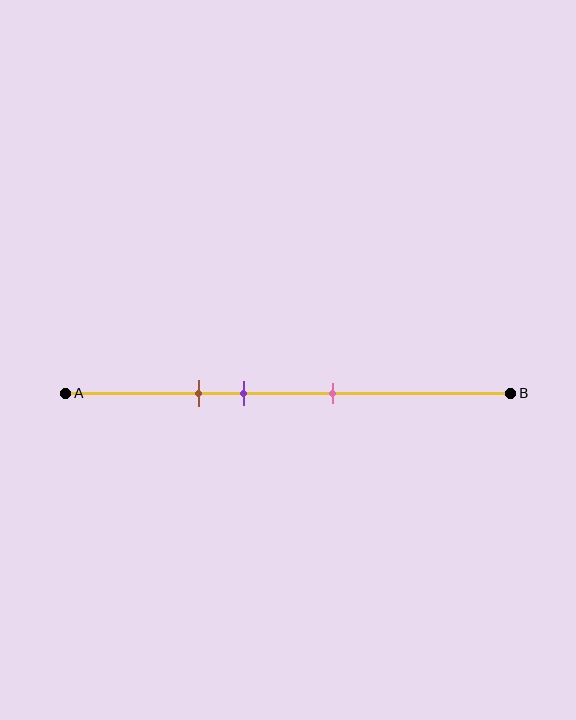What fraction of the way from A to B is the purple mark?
The purple mark is approximately 40% (0.4) of the way from A to B.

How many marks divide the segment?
There are 3 marks dividing the segment.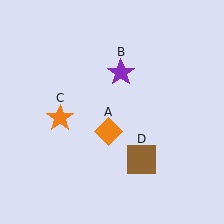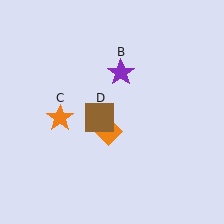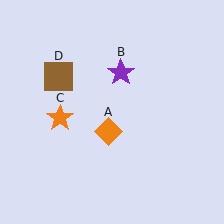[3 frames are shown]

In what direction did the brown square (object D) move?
The brown square (object D) moved up and to the left.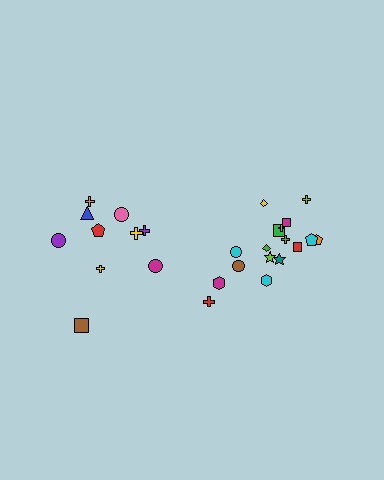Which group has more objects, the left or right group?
The right group.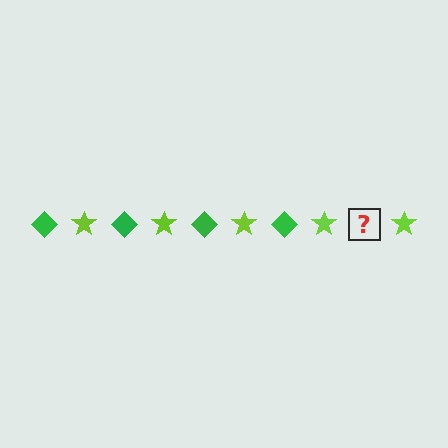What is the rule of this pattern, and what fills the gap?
The rule is that the pattern alternates between green diamond and lime star. The gap should be filled with a green diamond.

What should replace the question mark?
The question mark should be replaced with a green diamond.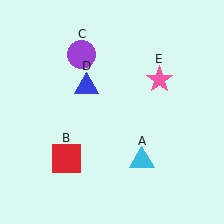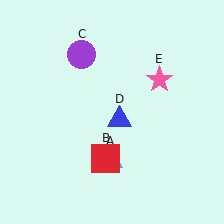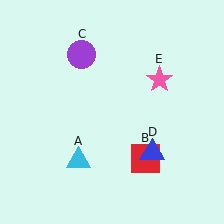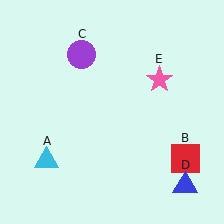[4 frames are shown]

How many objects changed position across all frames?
3 objects changed position: cyan triangle (object A), red square (object B), blue triangle (object D).